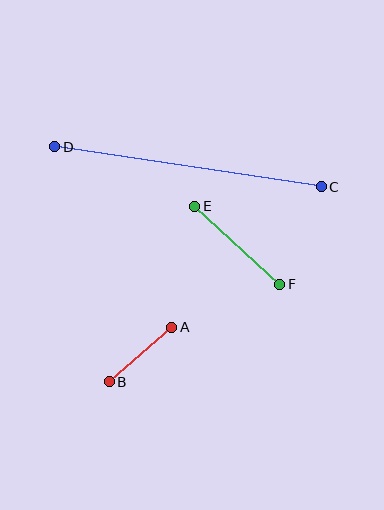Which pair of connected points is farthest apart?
Points C and D are farthest apart.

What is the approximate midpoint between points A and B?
The midpoint is at approximately (141, 355) pixels.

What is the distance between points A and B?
The distance is approximately 83 pixels.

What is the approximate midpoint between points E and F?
The midpoint is at approximately (237, 245) pixels.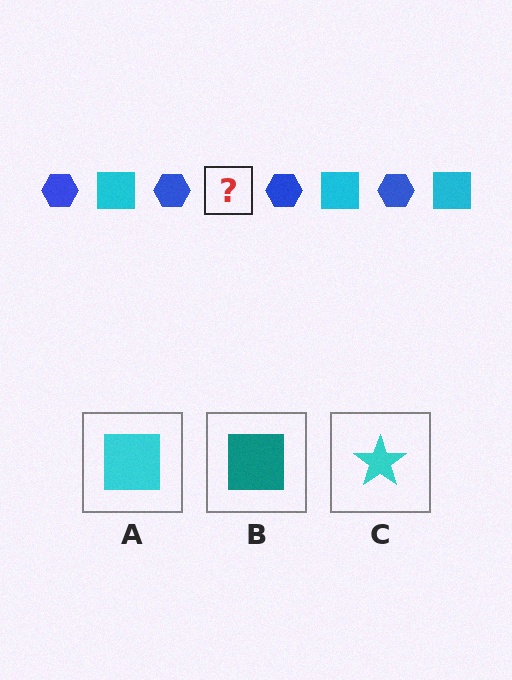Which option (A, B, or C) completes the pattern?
A.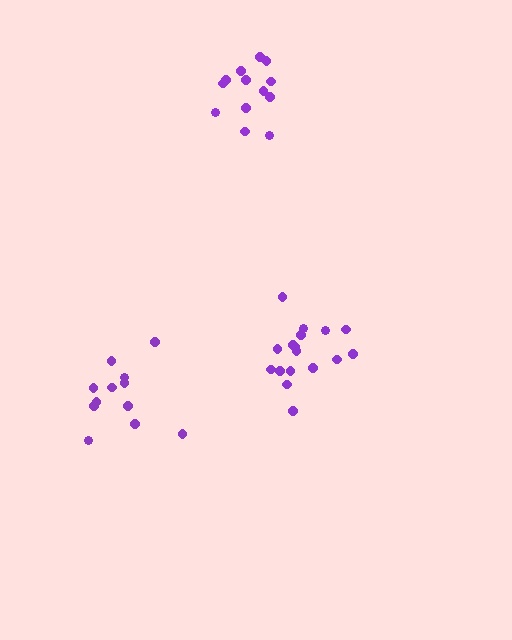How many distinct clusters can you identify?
There are 3 distinct clusters.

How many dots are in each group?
Group 1: 13 dots, Group 2: 17 dots, Group 3: 12 dots (42 total).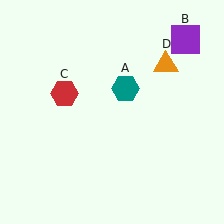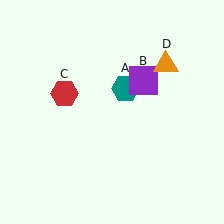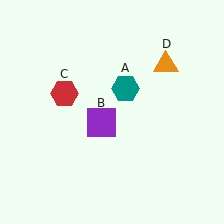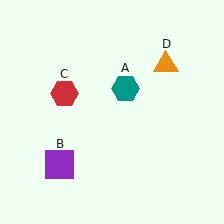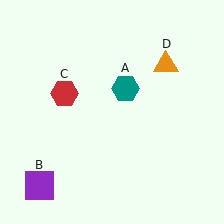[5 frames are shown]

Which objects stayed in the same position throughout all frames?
Teal hexagon (object A) and red hexagon (object C) and orange triangle (object D) remained stationary.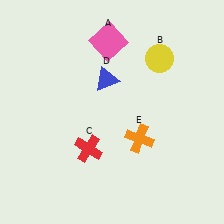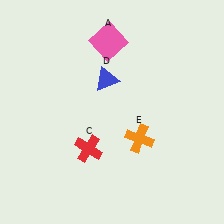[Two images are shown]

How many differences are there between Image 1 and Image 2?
There is 1 difference between the two images.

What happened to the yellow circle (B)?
The yellow circle (B) was removed in Image 2. It was in the top-right area of Image 1.